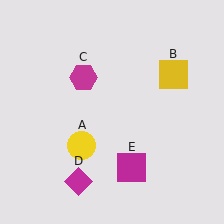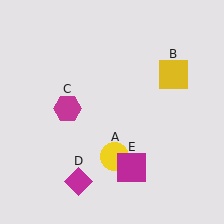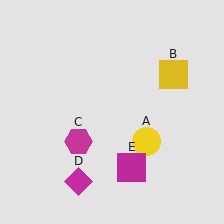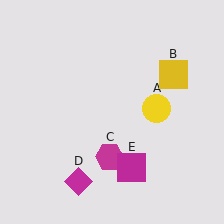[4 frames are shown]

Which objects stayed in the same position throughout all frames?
Yellow square (object B) and magenta diamond (object D) and magenta square (object E) remained stationary.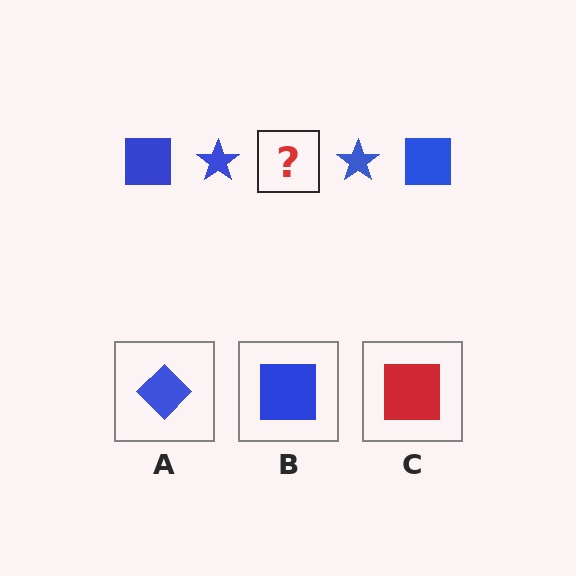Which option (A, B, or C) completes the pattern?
B.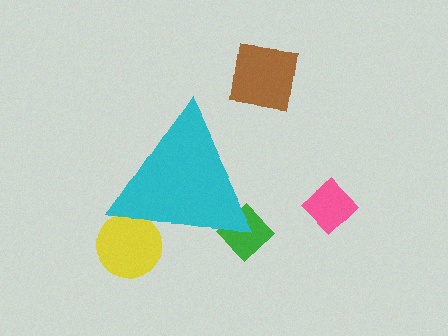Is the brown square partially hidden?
No, the brown square is fully visible.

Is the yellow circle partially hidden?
Yes, the yellow circle is partially hidden behind the cyan triangle.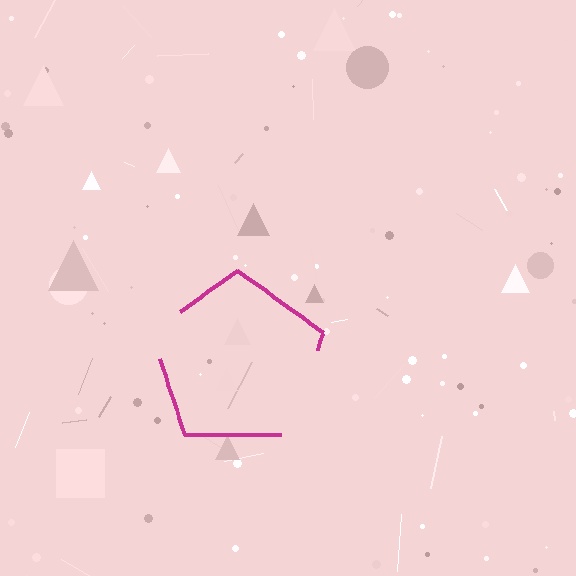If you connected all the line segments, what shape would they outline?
They would outline a pentagon.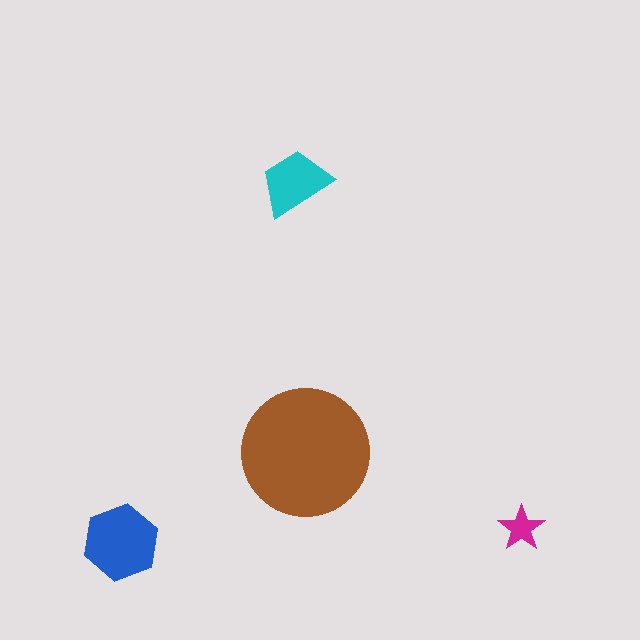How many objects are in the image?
There are 4 objects in the image.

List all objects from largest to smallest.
The brown circle, the blue hexagon, the cyan trapezoid, the magenta star.